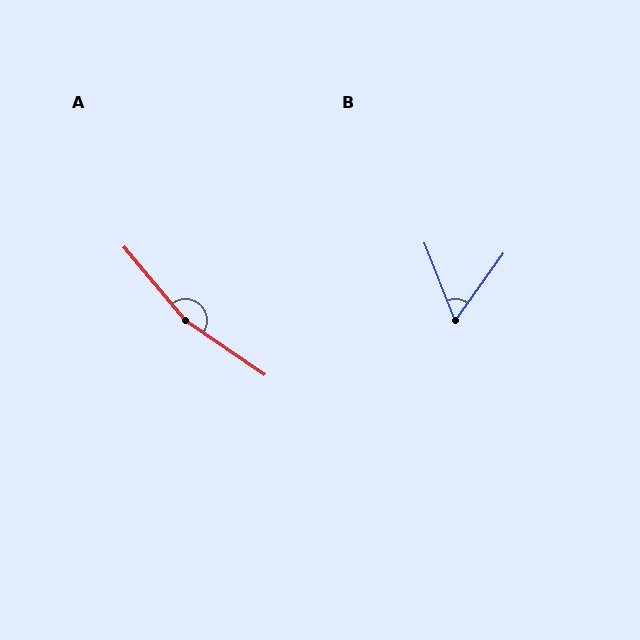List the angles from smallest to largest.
B (57°), A (165°).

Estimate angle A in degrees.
Approximately 165 degrees.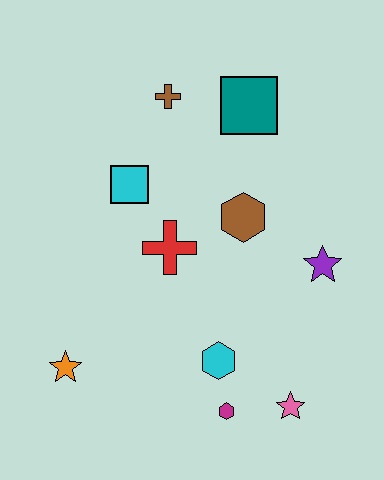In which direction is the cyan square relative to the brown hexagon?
The cyan square is to the left of the brown hexagon.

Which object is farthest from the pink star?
The brown cross is farthest from the pink star.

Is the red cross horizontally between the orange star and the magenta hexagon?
Yes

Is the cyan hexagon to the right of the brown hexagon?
No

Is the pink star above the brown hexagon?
No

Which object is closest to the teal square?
The brown cross is closest to the teal square.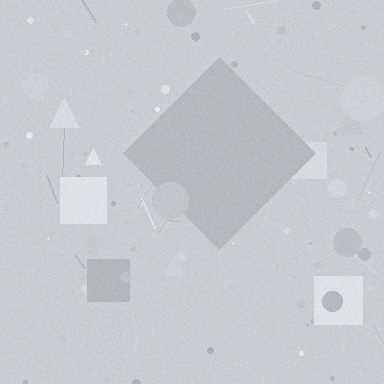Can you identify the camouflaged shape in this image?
The camouflaged shape is a diamond.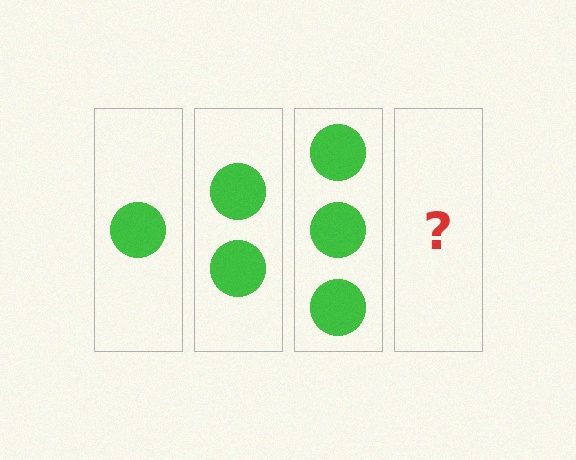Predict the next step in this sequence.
The next step is 4 circles.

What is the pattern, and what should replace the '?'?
The pattern is that each step adds one more circle. The '?' should be 4 circles.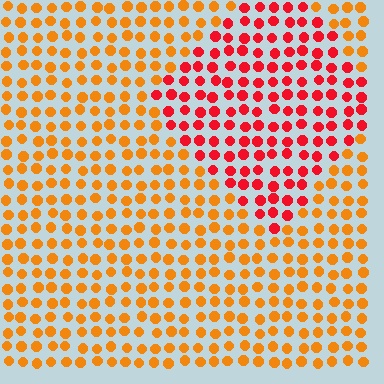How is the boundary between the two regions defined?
The boundary is defined purely by a slight shift in hue (about 38 degrees). Spacing, size, and orientation are identical on both sides.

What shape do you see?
I see a diamond.